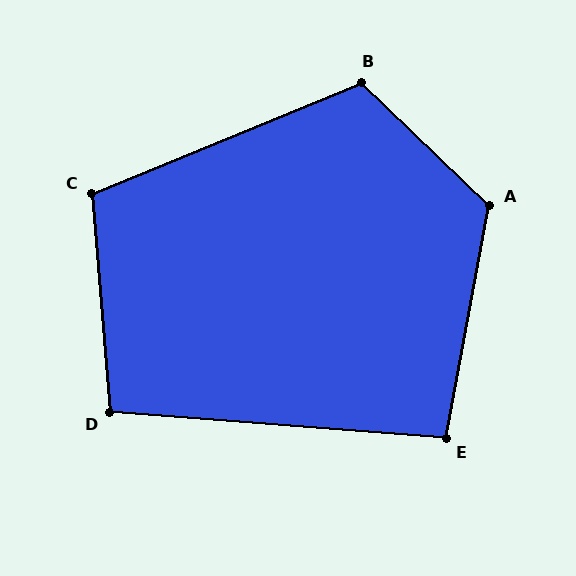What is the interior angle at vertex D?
Approximately 99 degrees (obtuse).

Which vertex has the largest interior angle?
A, at approximately 123 degrees.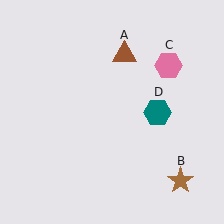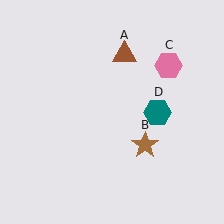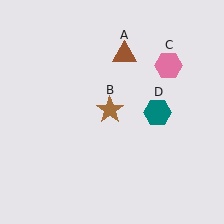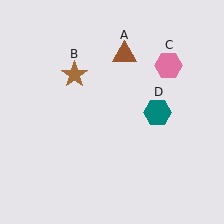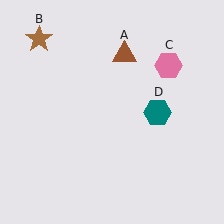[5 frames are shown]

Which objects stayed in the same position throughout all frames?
Brown triangle (object A) and pink hexagon (object C) and teal hexagon (object D) remained stationary.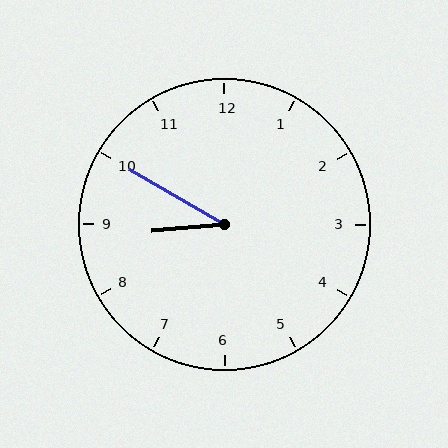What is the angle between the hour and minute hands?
Approximately 35 degrees.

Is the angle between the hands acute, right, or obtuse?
It is acute.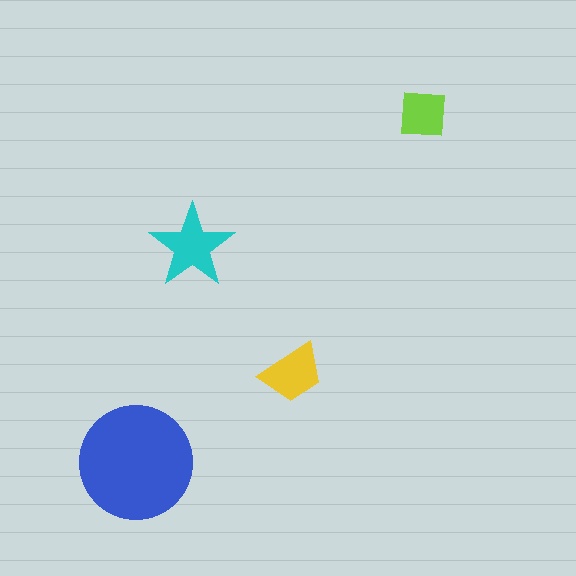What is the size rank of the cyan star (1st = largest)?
2nd.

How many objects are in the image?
There are 4 objects in the image.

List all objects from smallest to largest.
The lime square, the yellow trapezoid, the cyan star, the blue circle.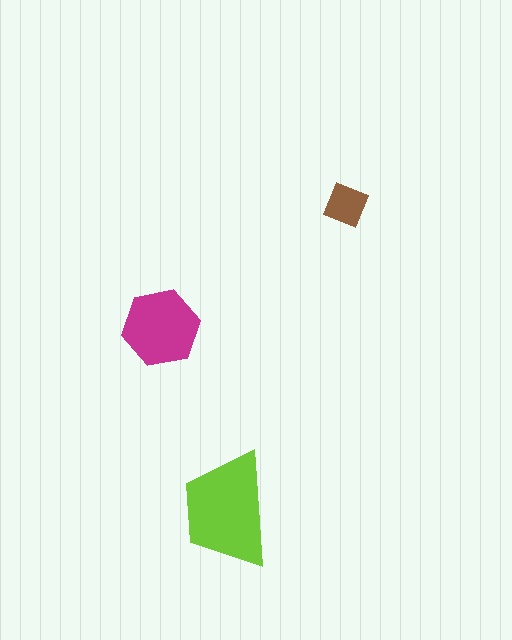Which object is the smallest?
The brown diamond.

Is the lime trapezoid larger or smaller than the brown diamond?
Larger.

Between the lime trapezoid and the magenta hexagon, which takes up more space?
The lime trapezoid.